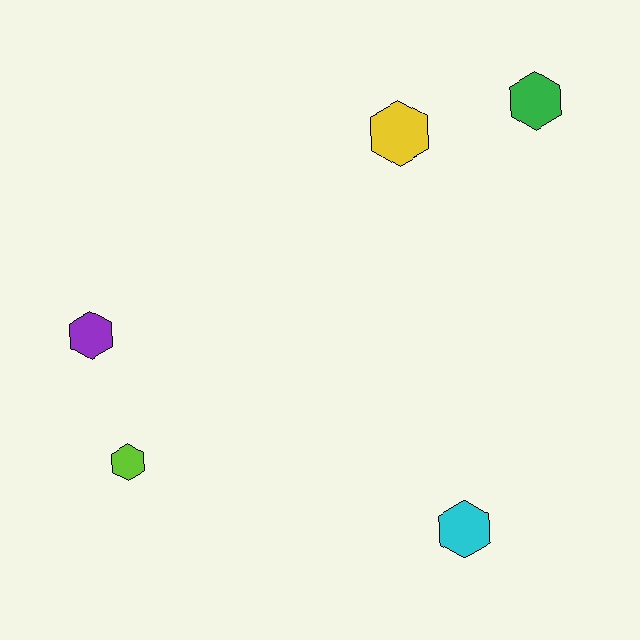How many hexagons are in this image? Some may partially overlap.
There are 5 hexagons.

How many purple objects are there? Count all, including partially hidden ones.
There is 1 purple object.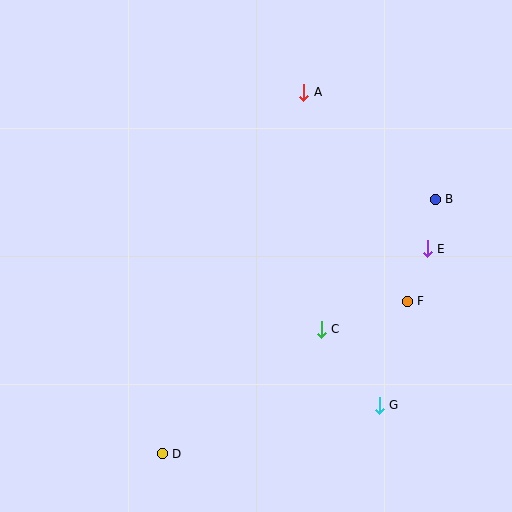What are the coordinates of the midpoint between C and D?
The midpoint between C and D is at (242, 392).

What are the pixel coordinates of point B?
Point B is at (435, 199).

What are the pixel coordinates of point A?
Point A is at (304, 92).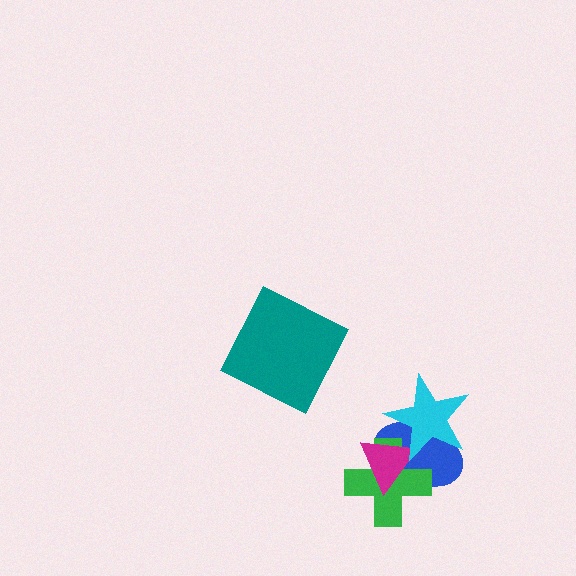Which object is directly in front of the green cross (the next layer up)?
The magenta triangle is directly in front of the green cross.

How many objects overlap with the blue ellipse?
3 objects overlap with the blue ellipse.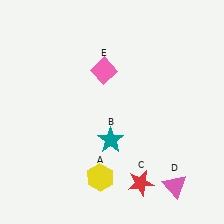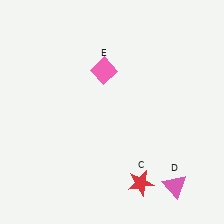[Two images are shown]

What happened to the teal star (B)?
The teal star (B) was removed in Image 2. It was in the bottom-left area of Image 1.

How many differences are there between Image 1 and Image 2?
There are 2 differences between the two images.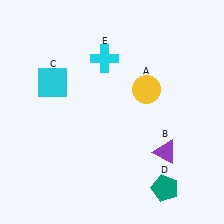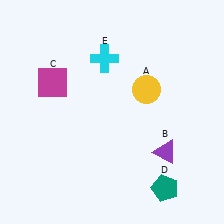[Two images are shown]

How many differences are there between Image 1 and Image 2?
There is 1 difference between the two images.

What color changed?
The square (C) changed from cyan in Image 1 to magenta in Image 2.